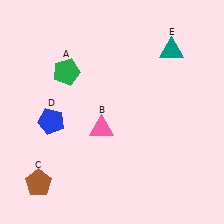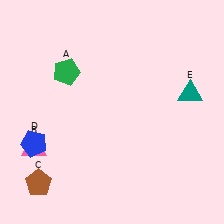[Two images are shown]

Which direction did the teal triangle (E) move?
The teal triangle (E) moved down.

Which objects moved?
The objects that moved are: the pink triangle (B), the blue pentagon (D), the teal triangle (E).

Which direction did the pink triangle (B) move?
The pink triangle (B) moved left.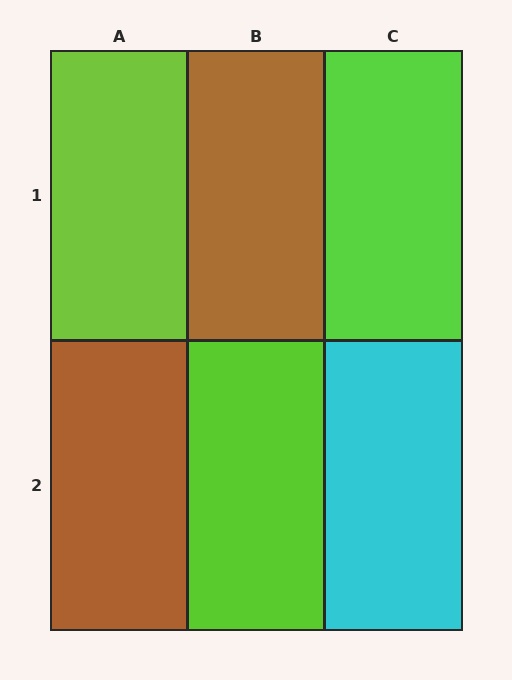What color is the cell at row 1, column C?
Lime.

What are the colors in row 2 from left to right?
Brown, lime, cyan.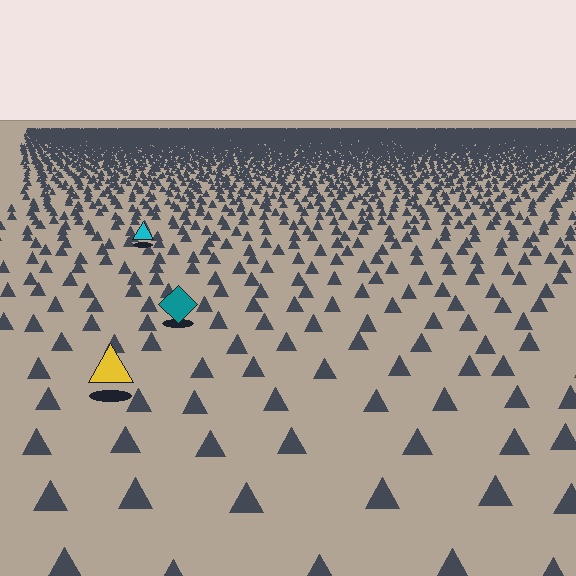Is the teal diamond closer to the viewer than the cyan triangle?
Yes. The teal diamond is closer — you can tell from the texture gradient: the ground texture is coarser near it.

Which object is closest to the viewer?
The yellow triangle is closest. The texture marks near it are larger and more spread out.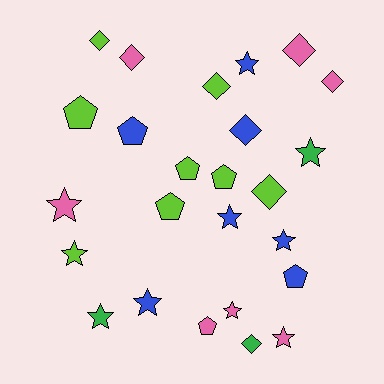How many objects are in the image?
There are 25 objects.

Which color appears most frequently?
Lime, with 8 objects.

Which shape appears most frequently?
Star, with 10 objects.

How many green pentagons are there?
There are no green pentagons.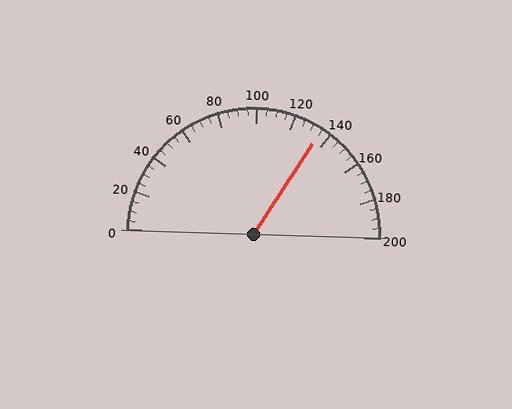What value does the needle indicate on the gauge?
The needle indicates approximately 135.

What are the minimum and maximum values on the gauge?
The gauge ranges from 0 to 200.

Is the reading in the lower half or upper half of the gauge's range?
The reading is in the upper half of the range (0 to 200).